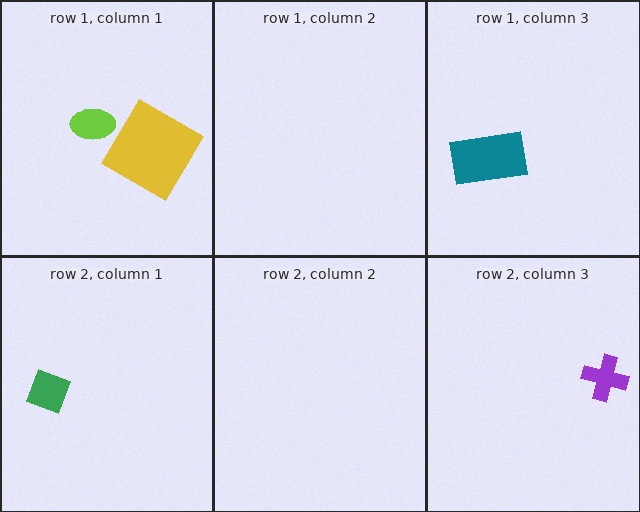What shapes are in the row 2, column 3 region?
The purple cross.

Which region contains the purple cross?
The row 2, column 3 region.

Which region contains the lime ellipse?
The row 1, column 1 region.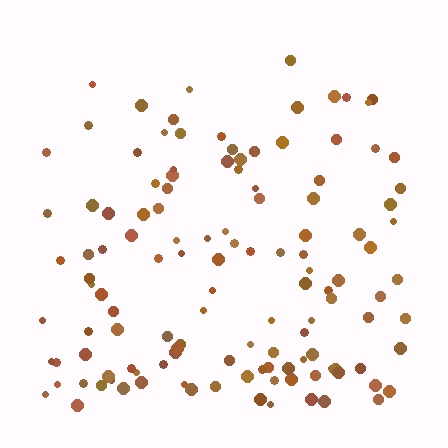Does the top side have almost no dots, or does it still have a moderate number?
Still a moderate number, just noticeably fewer than the bottom.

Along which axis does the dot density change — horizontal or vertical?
Vertical.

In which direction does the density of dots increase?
From top to bottom, with the bottom side densest.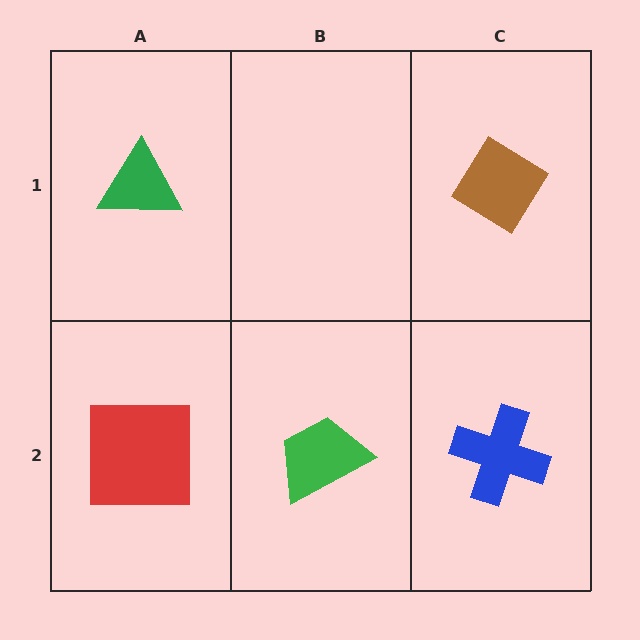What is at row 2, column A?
A red square.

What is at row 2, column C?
A blue cross.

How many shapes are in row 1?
2 shapes.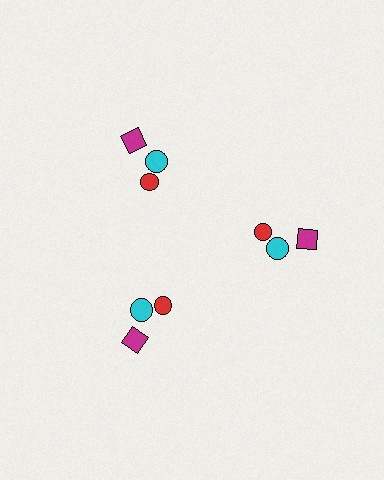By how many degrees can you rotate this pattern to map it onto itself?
The pattern maps onto itself every 120 degrees of rotation.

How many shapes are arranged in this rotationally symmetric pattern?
There are 9 shapes, arranged in 3 groups of 3.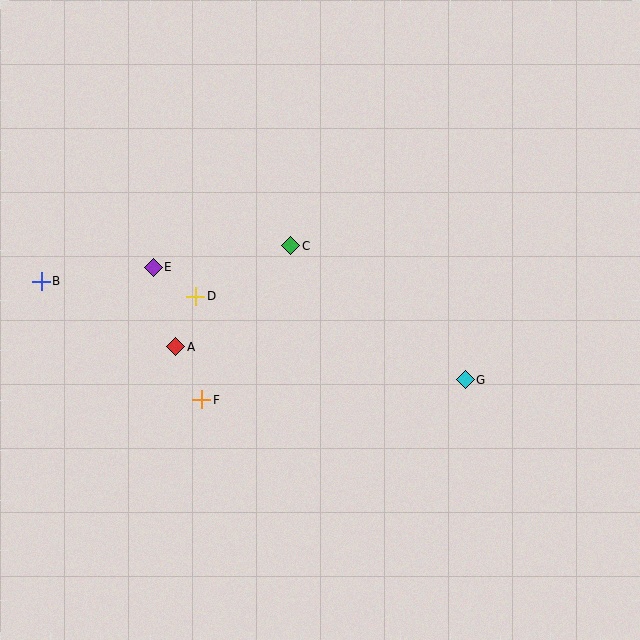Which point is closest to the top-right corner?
Point G is closest to the top-right corner.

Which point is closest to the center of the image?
Point C at (291, 246) is closest to the center.